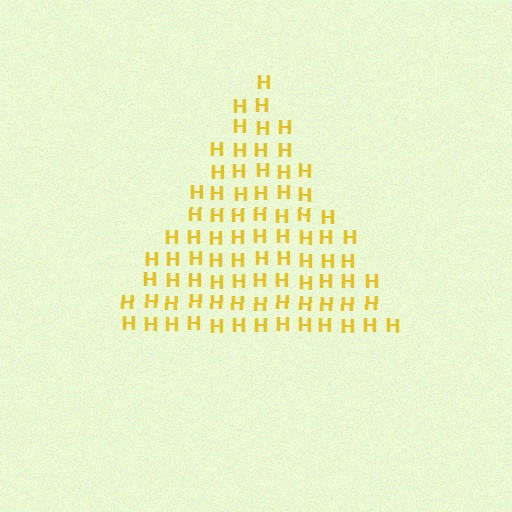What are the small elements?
The small elements are letter H's.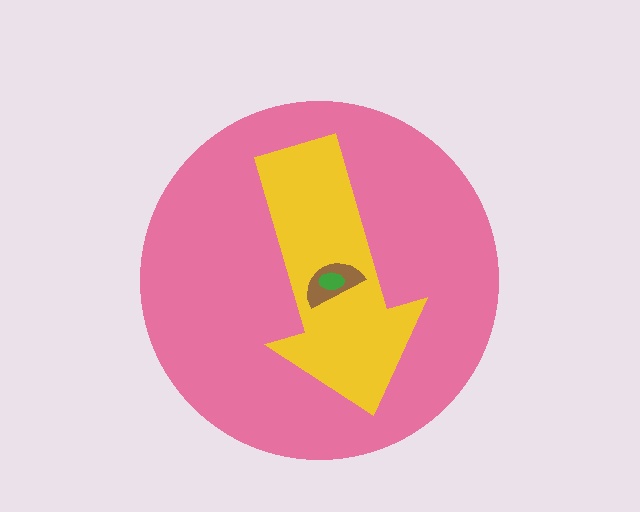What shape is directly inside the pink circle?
The yellow arrow.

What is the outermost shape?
The pink circle.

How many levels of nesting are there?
4.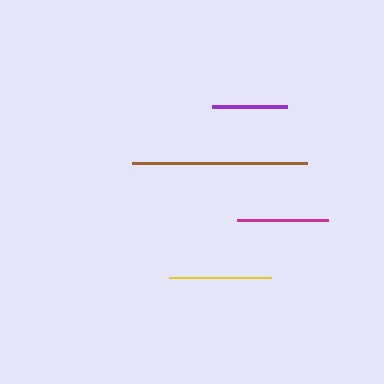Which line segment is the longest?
The brown line is the longest at approximately 175 pixels.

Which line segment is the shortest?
The purple line is the shortest at approximately 75 pixels.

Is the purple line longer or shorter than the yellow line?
The yellow line is longer than the purple line.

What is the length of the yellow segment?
The yellow segment is approximately 102 pixels long.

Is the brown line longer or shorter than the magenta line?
The brown line is longer than the magenta line.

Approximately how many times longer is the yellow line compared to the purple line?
The yellow line is approximately 1.4 times the length of the purple line.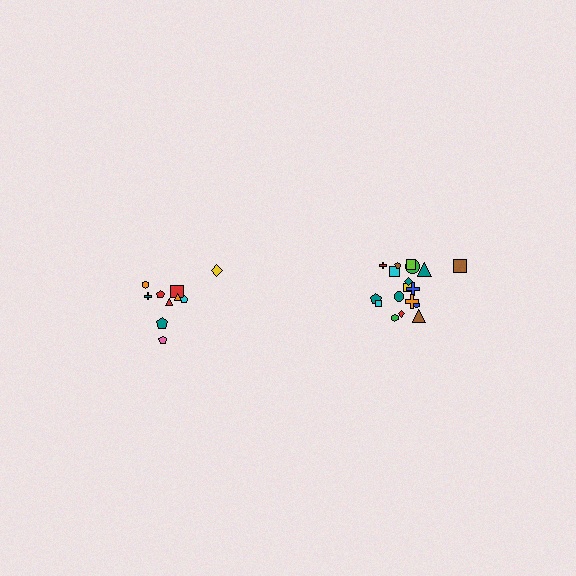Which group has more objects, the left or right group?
The right group.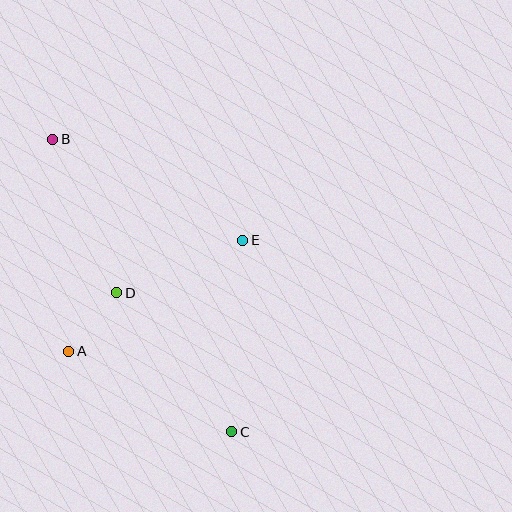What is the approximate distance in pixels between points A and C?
The distance between A and C is approximately 182 pixels.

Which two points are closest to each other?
Points A and D are closest to each other.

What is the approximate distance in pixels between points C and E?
The distance between C and E is approximately 192 pixels.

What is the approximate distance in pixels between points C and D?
The distance between C and D is approximately 180 pixels.